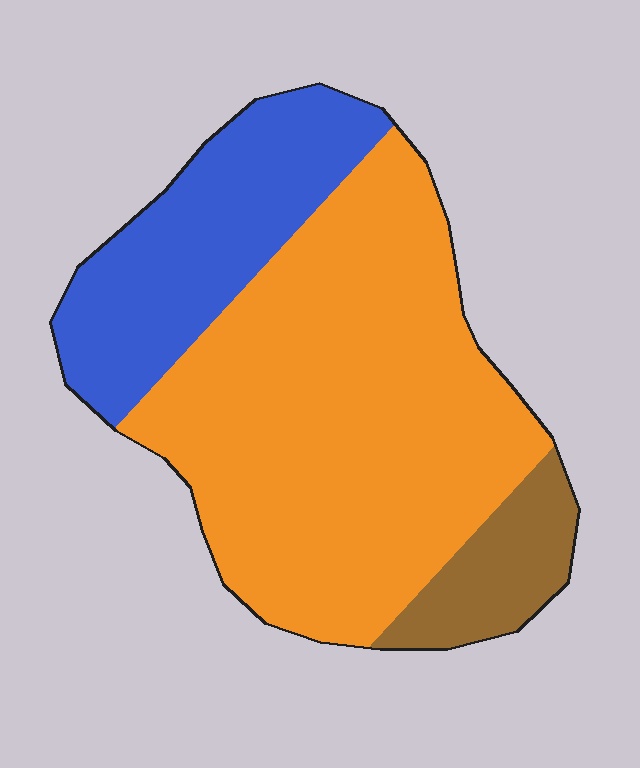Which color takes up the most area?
Orange, at roughly 65%.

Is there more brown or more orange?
Orange.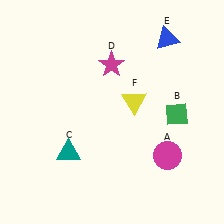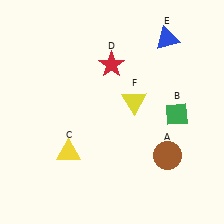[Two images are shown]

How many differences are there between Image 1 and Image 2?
There are 3 differences between the two images.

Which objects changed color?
A changed from magenta to brown. C changed from teal to yellow. D changed from magenta to red.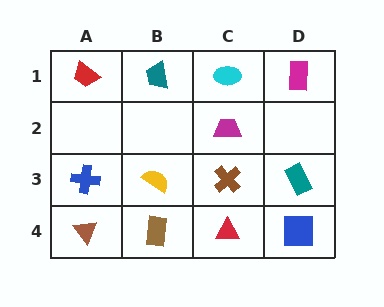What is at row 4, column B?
A brown rectangle.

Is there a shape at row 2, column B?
No, that cell is empty.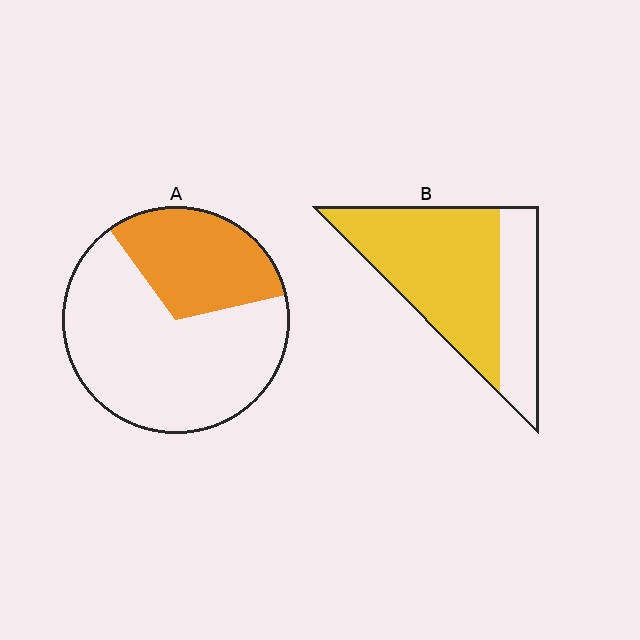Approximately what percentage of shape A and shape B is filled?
A is approximately 30% and B is approximately 70%.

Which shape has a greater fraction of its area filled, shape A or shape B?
Shape B.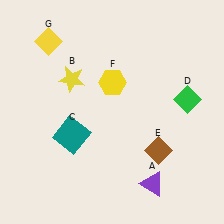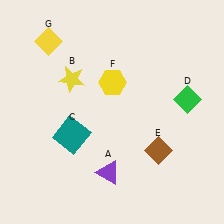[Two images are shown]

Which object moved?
The purple triangle (A) moved left.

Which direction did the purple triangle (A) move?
The purple triangle (A) moved left.